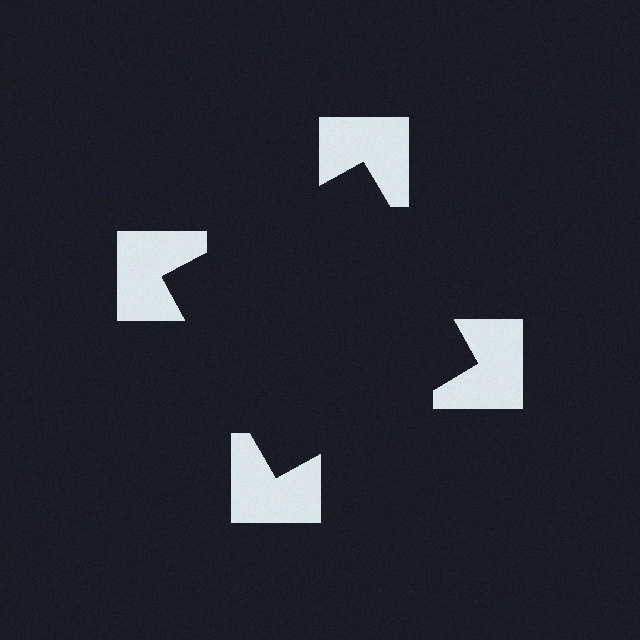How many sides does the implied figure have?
4 sides.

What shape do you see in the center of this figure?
An illusory square — its edges are inferred from the aligned wedge cuts in the notched squares, not physically drawn.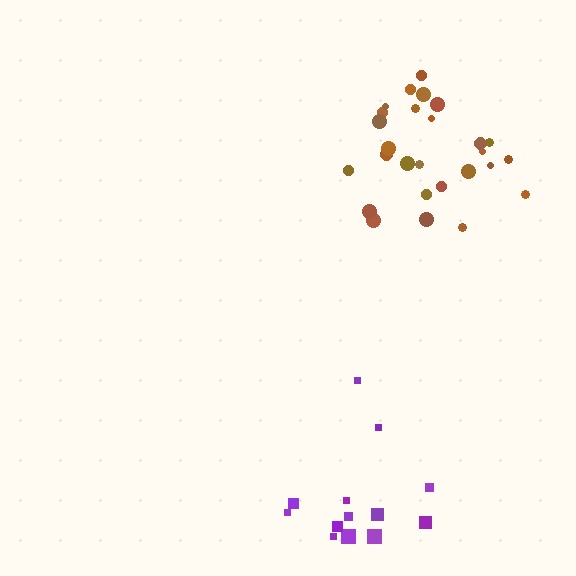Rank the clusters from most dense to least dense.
brown, purple.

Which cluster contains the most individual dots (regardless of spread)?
Brown (27).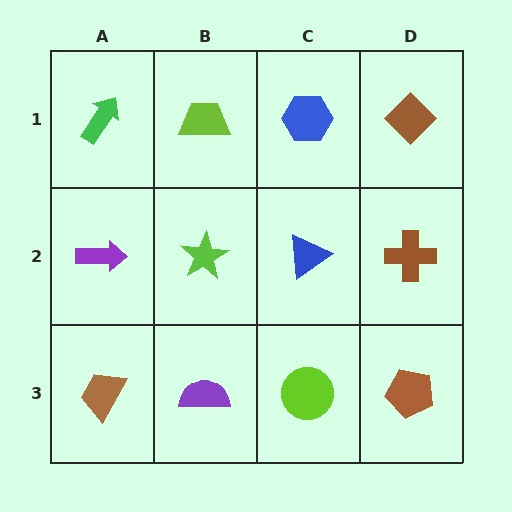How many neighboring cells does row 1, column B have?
3.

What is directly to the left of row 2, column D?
A blue triangle.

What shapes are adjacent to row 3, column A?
A purple arrow (row 2, column A), a purple semicircle (row 3, column B).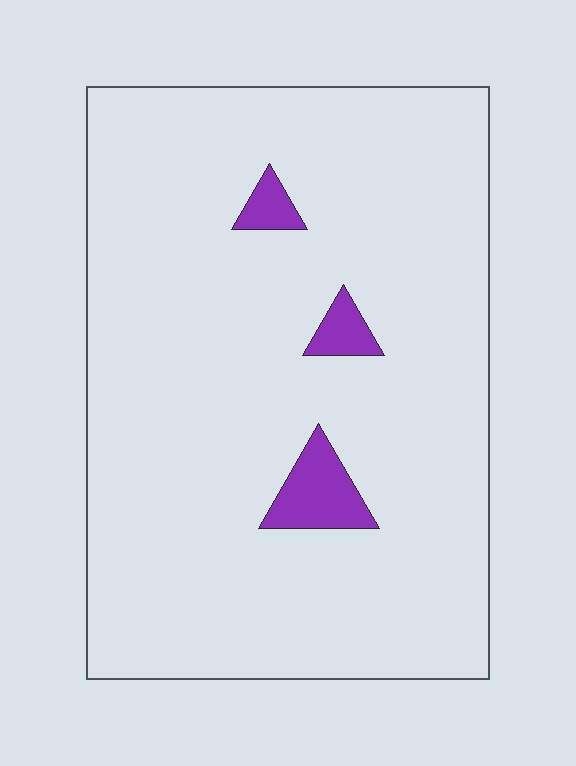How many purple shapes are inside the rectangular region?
3.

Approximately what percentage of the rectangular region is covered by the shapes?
Approximately 5%.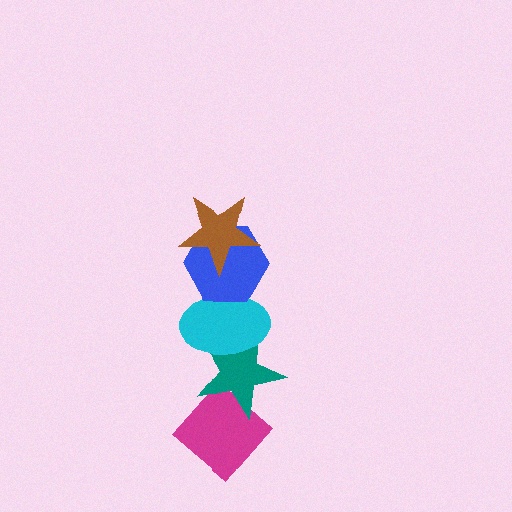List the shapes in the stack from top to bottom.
From top to bottom: the brown star, the blue hexagon, the cyan ellipse, the teal star, the magenta diamond.